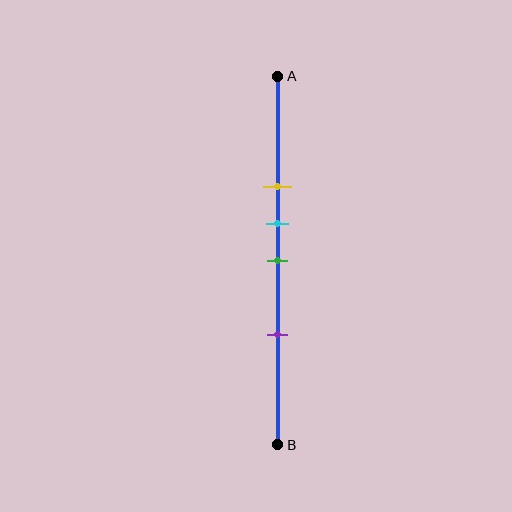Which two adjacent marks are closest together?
The cyan and green marks are the closest adjacent pair.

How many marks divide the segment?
There are 4 marks dividing the segment.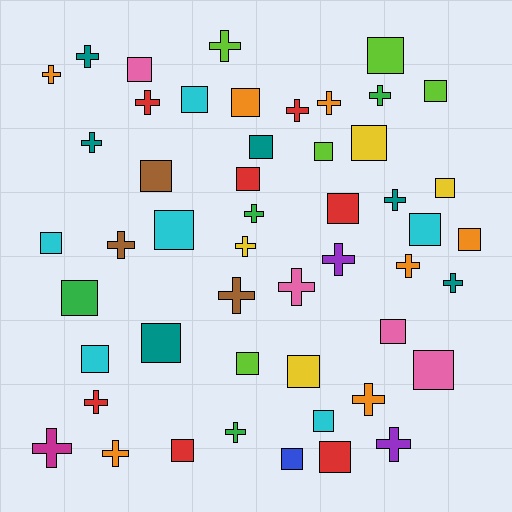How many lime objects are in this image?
There are 5 lime objects.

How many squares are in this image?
There are 27 squares.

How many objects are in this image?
There are 50 objects.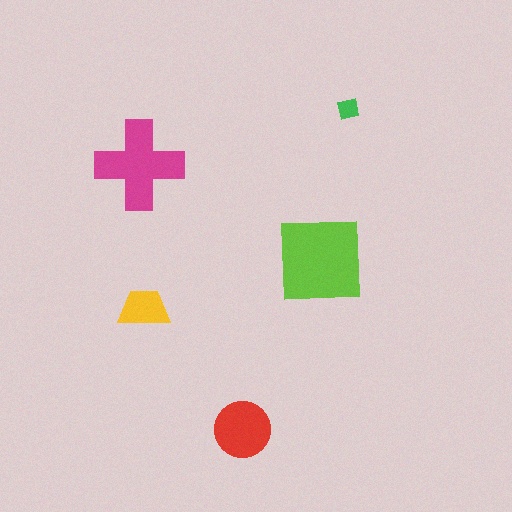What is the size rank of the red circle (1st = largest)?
3rd.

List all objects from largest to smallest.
The lime square, the magenta cross, the red circle, the yellow trapezoid, the green square.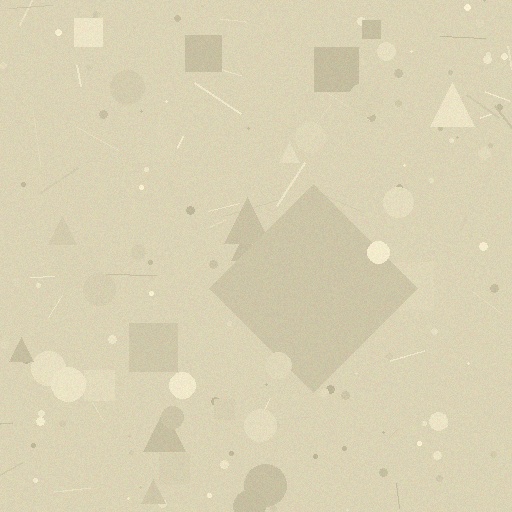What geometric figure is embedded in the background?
A diamond is embedded in the background.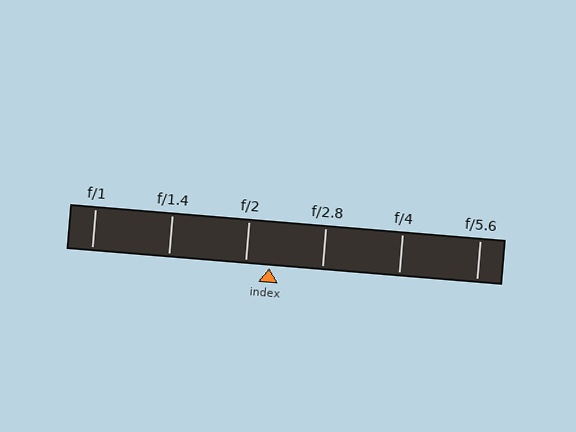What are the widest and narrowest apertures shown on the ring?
The widest aperture shown is f/1 and the narrowest is f/5.6.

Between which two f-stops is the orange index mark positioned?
The index mark is between f/2 and f/2.8.